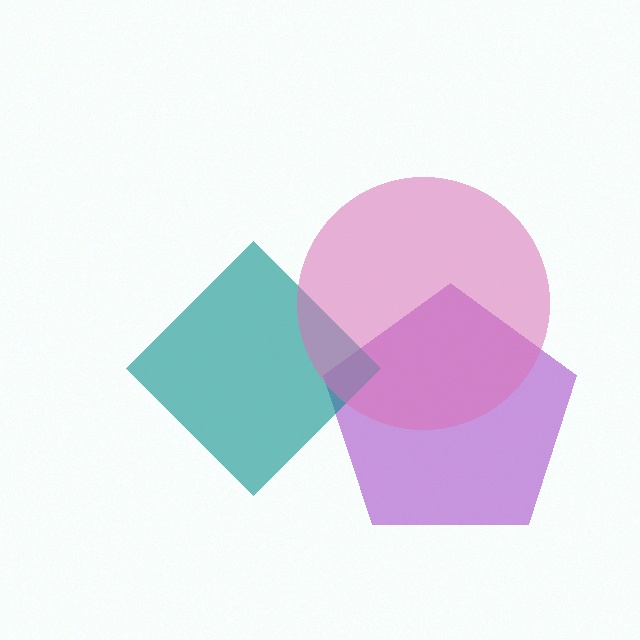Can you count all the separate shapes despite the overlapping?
Yes, there are 3 separate shapes.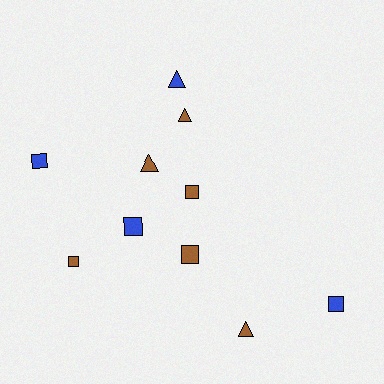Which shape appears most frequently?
Square, with 6 objects.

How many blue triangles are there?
There is 1 blue triangle.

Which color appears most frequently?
Brown, with 6 objects.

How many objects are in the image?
There are 10 objects.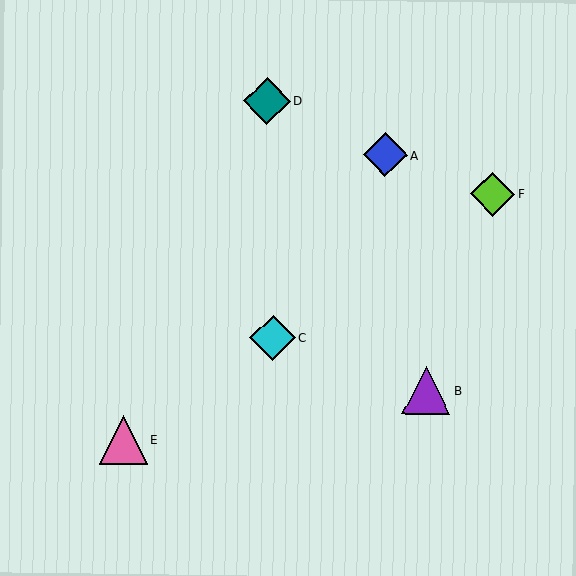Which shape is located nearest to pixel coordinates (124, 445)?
The pink triangle (labeled E) at (123, 440) is nearest to that location.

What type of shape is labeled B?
Shape B is a purple triangle.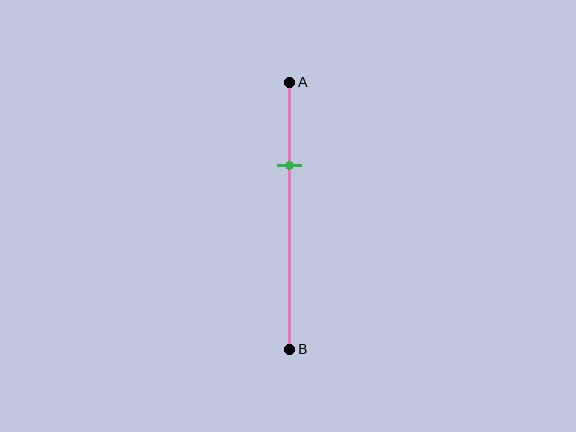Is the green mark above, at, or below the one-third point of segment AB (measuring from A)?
The green mark is approximately at the one-third point of segment AB.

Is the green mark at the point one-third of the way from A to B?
Yes, the mark is approximately at the one-third point.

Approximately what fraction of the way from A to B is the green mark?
The green mark is approximately 30% of the way from A to B.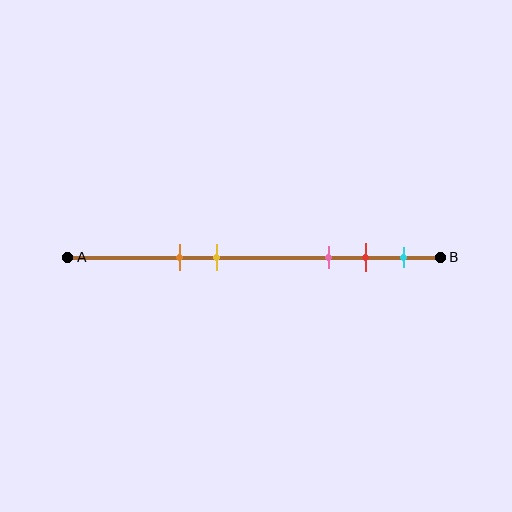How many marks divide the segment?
There are 5 marks dividing the segment.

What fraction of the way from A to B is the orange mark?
The orange mark is approximately 30% (0.3) of the way from A to B.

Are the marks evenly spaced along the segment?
No, the marks are not evenly spaced.